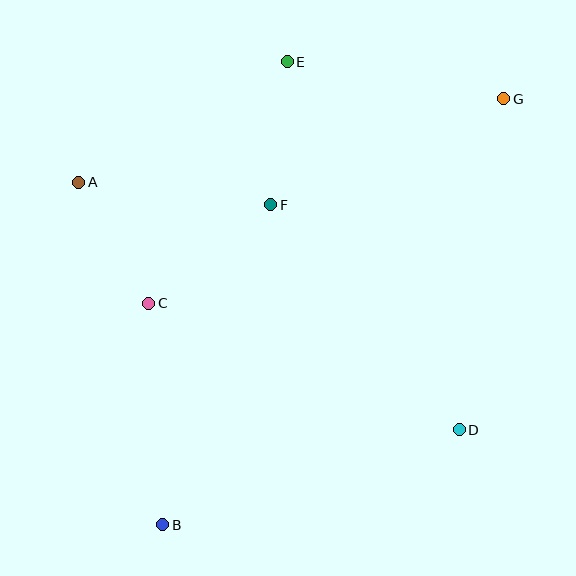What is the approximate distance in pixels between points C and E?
The distance between C and E is approximately 279 pixels.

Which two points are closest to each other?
Points A and C are closest to each other.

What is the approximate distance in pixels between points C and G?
The distance between C and G is approximately 410 pixels.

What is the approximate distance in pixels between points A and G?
The distance between A and G is approximately 433 pixels.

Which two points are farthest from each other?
Points B and G are farthest from each other.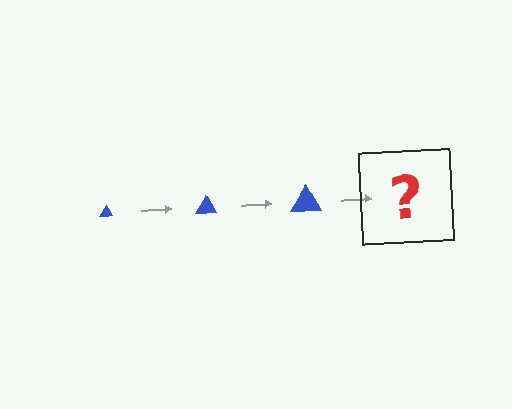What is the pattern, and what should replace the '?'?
The pattern is that the triangle gets progressively larger each step. The '?' should be a blue triangle, larger than the previous one.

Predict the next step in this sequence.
The next step is a blue triangle, larger than the previous one.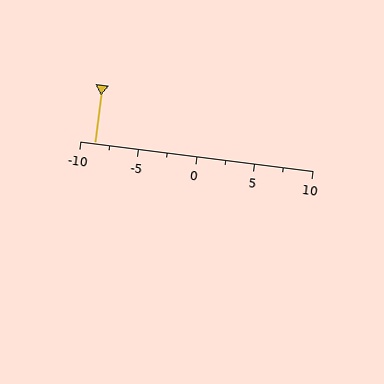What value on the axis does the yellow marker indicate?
The marker indicates approximately -8.8.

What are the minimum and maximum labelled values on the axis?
The axis runs from -10 to 10.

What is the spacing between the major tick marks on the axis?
The major ticks are spaced 5 apart.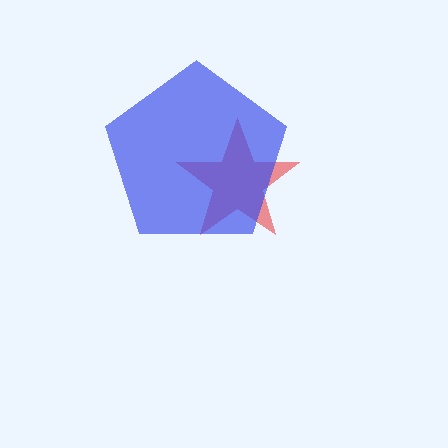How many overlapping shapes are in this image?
There are 2 overlapping shapes in the image.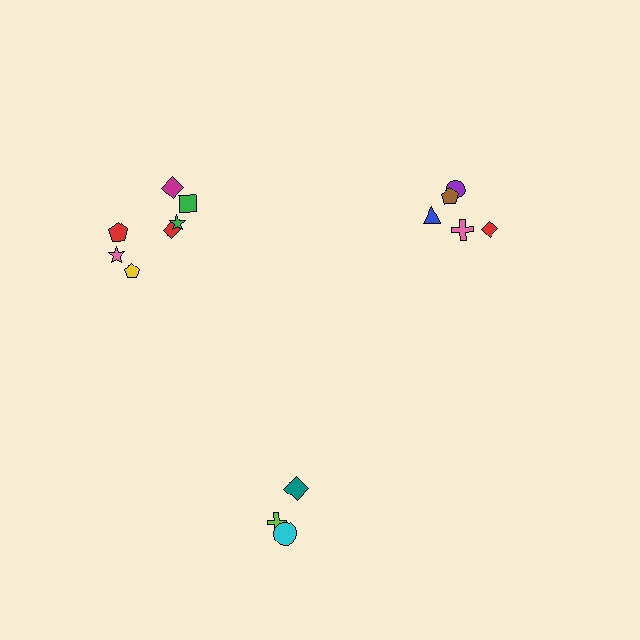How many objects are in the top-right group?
There are 5 objects.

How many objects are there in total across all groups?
There are 15 objects.